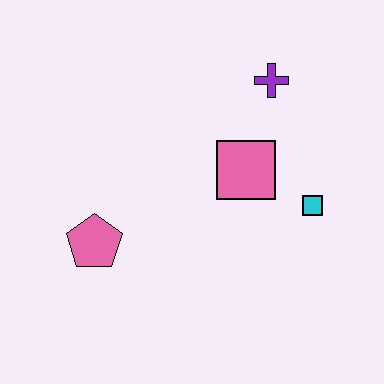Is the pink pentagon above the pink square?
No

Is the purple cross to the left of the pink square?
No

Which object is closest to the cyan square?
The pink square is closest to the cyan square.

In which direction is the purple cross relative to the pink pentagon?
The purple cross is to the right of the pink pentagon.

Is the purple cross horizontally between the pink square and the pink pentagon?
No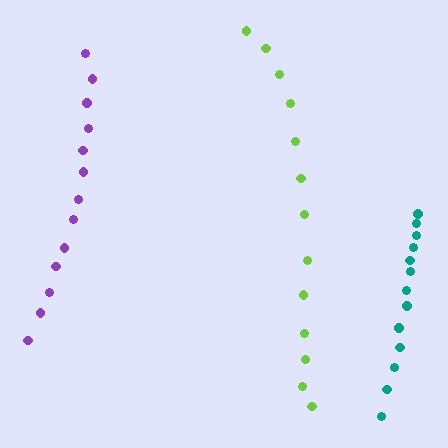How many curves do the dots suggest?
There are 3 distinct paths.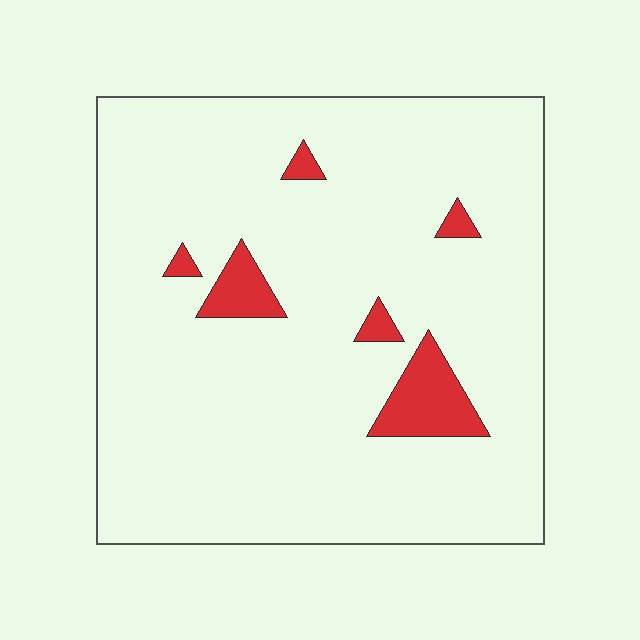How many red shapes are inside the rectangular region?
6.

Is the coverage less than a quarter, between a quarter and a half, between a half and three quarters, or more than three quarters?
Less than a quarter.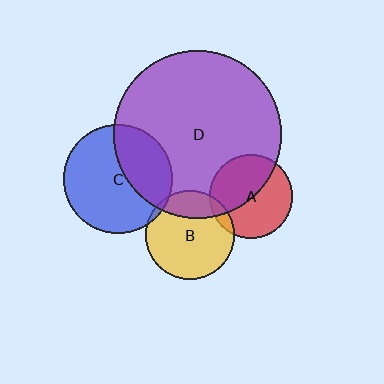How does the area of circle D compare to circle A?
Approximately 4.1 times.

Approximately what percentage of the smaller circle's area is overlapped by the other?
Approximately 25%.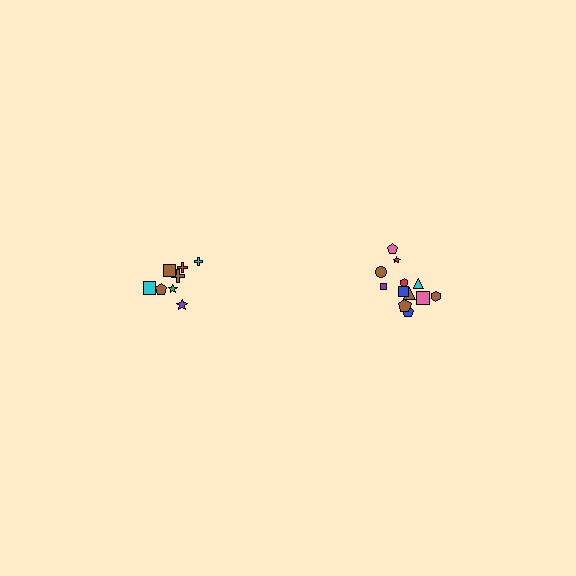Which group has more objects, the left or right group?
The right group.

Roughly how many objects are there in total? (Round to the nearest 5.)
Roughly 20 objects in total.